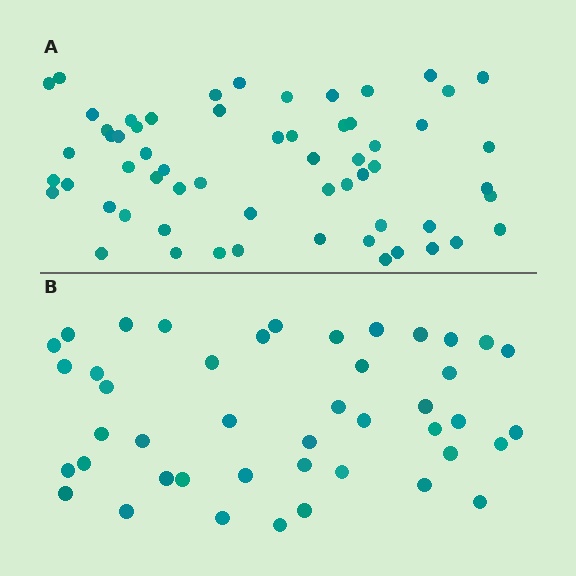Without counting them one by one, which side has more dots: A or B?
Region A (the top region) has more dots.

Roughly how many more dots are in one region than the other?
Region A has approximately 15 more dots than region B.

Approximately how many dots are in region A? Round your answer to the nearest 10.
About 60 dots.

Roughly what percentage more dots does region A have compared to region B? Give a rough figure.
About 35% more.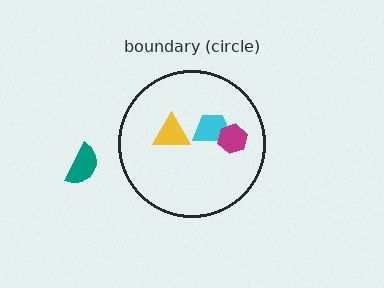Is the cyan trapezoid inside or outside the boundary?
Inside.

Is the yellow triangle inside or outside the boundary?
Inside.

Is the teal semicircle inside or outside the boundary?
Outside.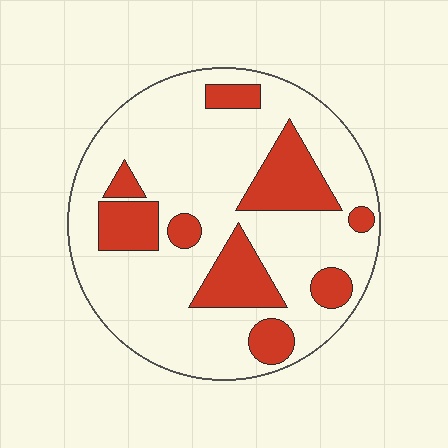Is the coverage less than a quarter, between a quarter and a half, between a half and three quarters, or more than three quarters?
Between a quarter and a half.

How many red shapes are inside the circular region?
9.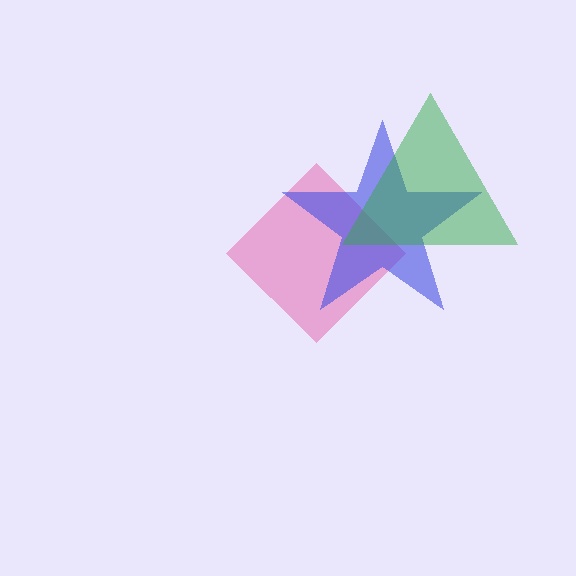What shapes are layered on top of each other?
The layered shapes are: a pink diamond, a blue star, a green triangle.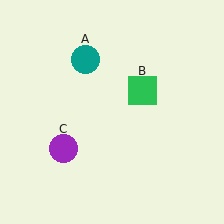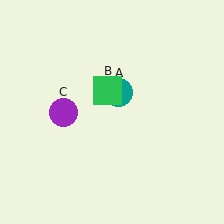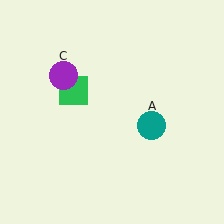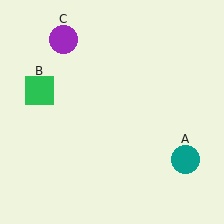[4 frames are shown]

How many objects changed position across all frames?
3 objects changed position: teal circle (object A), green square (object B), purple circle (object C).